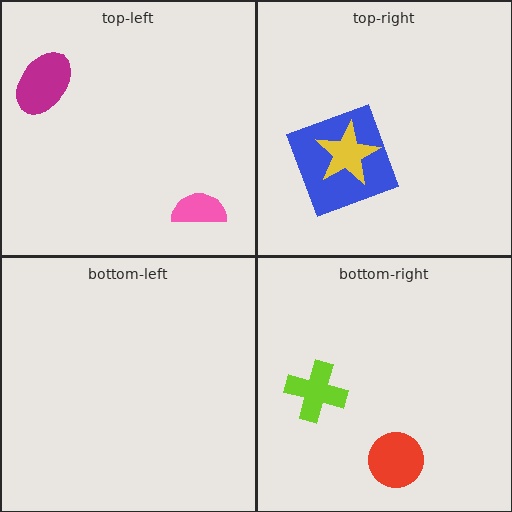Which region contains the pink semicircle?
The top-left region.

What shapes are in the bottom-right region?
The lime cross, the red circle.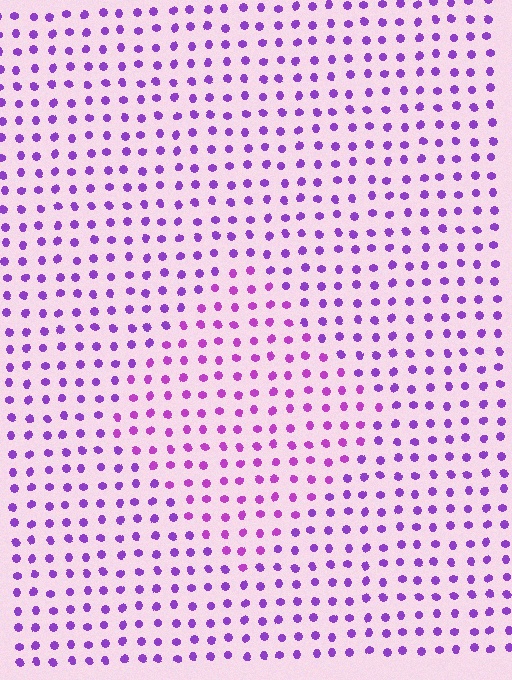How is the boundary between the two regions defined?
The boundary is defined purely by a slight shift in hue (about 21 degrees). Spacing, size, and orientation are identical on both sides.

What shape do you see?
I see a diamond.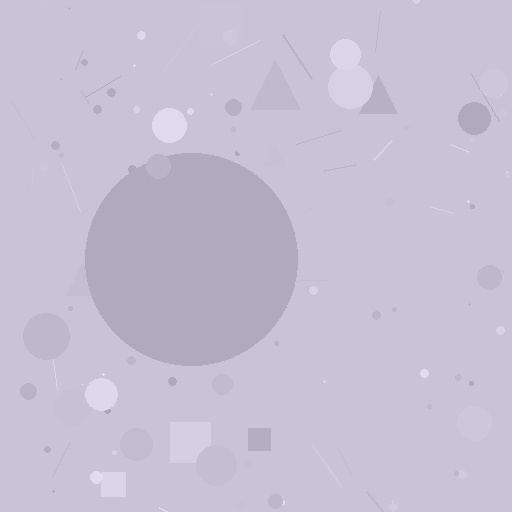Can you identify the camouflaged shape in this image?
The camouflaged shape is a circle.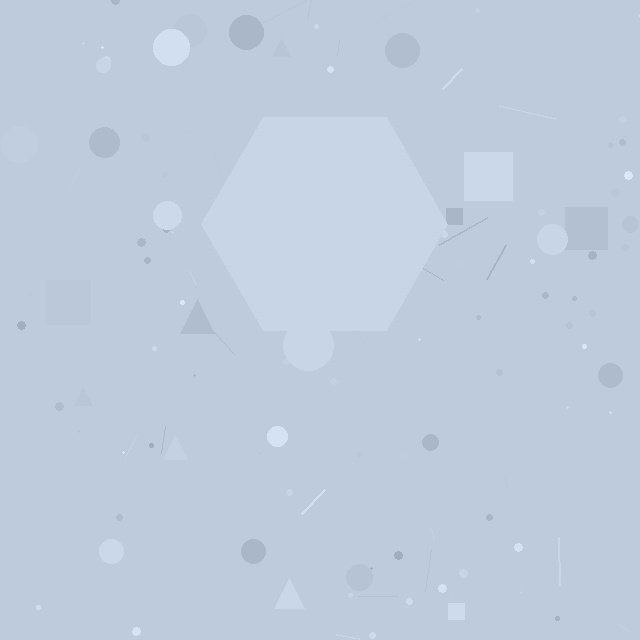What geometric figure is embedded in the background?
A hexagon is embedded in the background.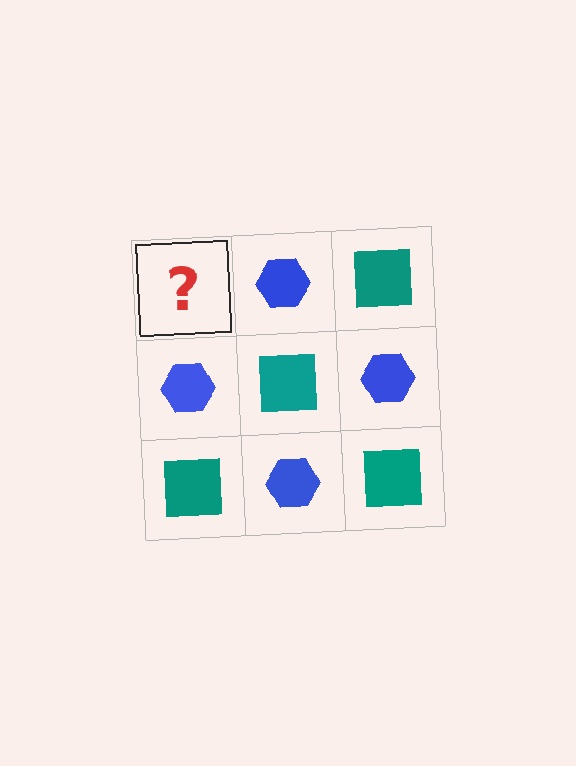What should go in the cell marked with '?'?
The missing cell should contain a teal square.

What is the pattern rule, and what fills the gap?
The rule is that it alternates teal square and blue hexagon in a checkerboard pattern. The gap should be filled with a teal square.